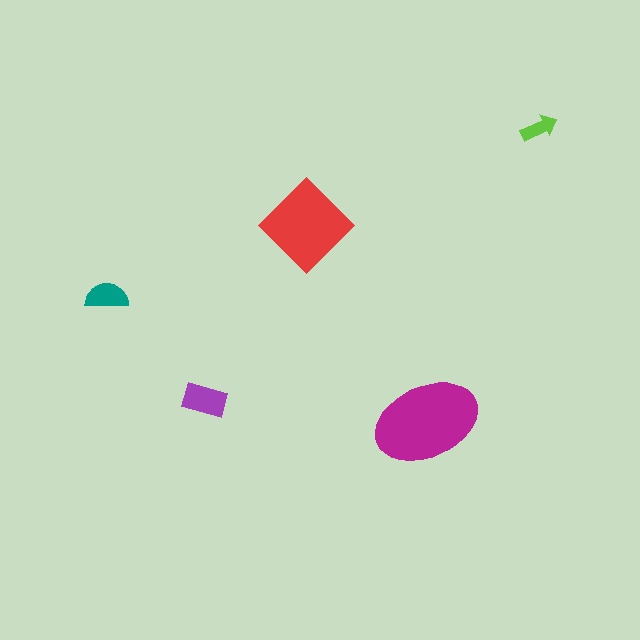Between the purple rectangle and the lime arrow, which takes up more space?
The purple rectangle.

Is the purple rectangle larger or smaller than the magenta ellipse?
Smaller.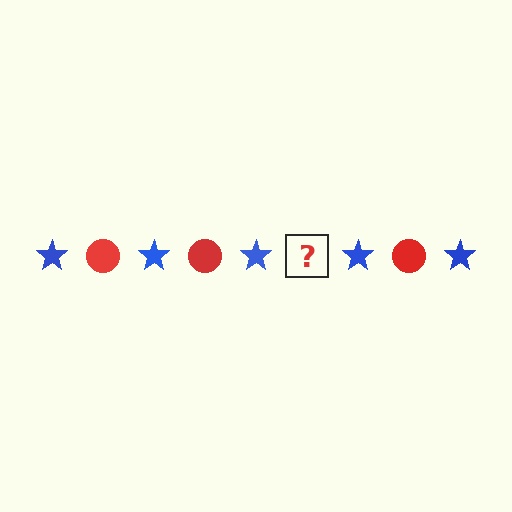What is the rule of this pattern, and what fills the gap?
The rule is that the pattern alternates between blue star and red circle. The gap should be filled with a red circle.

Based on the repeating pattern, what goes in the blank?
The blank should be a red circle.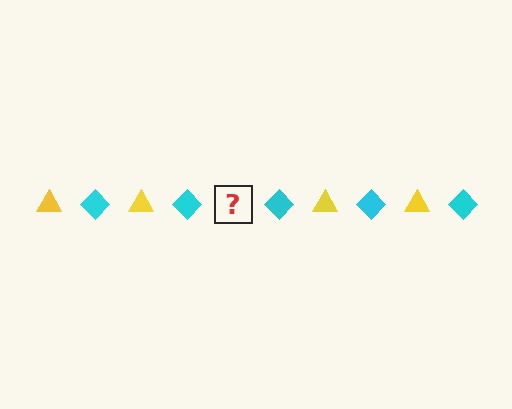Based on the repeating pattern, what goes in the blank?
The blank should be a yellow triangle.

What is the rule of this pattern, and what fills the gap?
The rule is that the pattern alternates between yellow triangle and cyan diamond. The gap should be filled with a yellow triangle.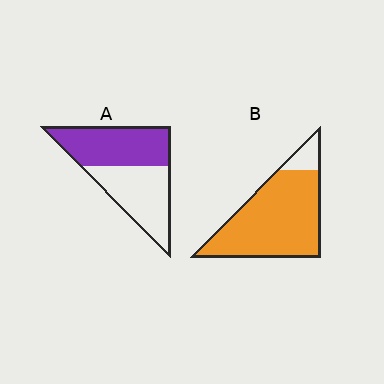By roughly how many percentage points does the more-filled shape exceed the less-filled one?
By roughly 35 percentage points (B over A).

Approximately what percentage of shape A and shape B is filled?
A is approximately 50% and B is approximately 90%.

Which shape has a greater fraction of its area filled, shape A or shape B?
Shape B.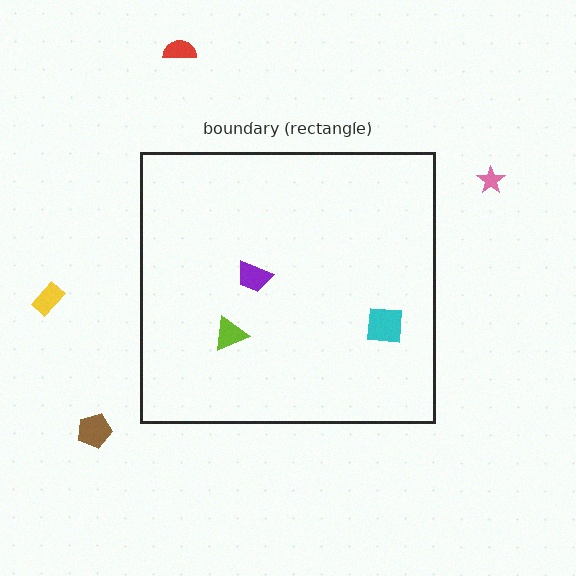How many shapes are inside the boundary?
3 inside, 4 outside.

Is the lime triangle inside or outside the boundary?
Inside.